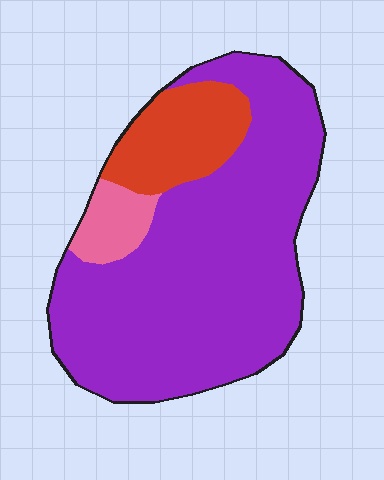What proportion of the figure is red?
Red takes up less than a quarter of the figure.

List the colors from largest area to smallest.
From largest to smallest: purple, red, pink.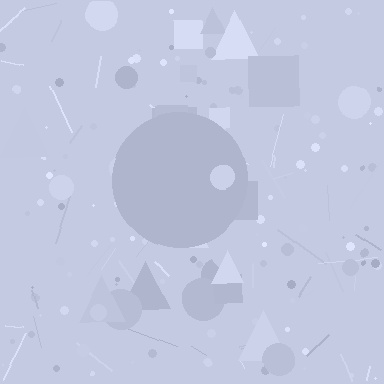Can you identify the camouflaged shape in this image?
The camouflaged shape is a circle.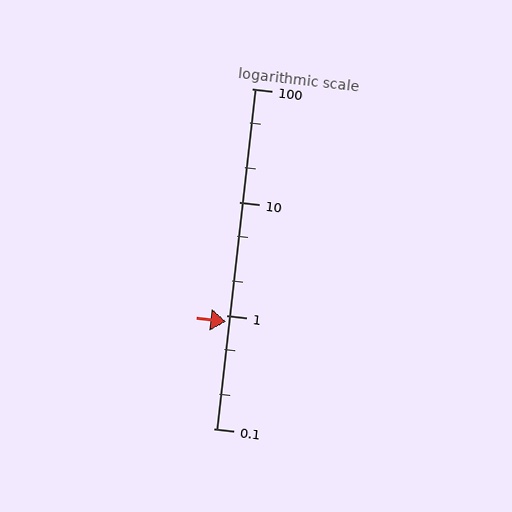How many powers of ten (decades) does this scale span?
The scale spans 3 decades, from 0.1 to 100.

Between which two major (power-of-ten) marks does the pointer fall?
The pointer is between 0.1 and 1.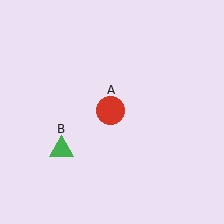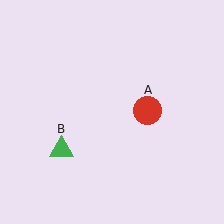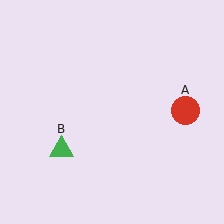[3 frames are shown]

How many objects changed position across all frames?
1 object changed position: red circle (object A).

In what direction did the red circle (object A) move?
The red circle (object A) moved right.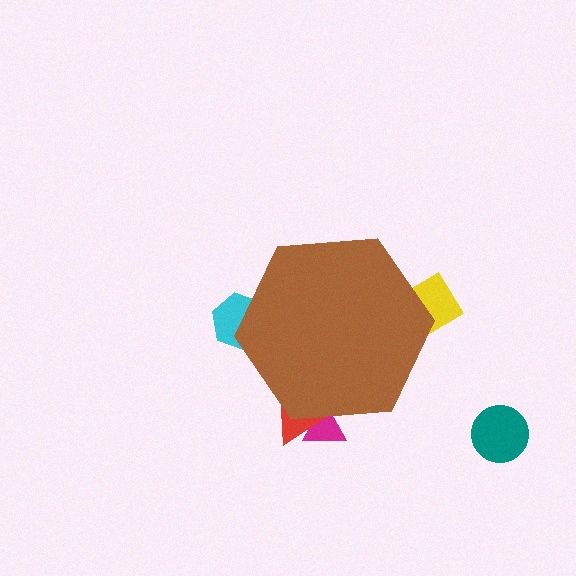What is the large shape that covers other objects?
A brown hexagon.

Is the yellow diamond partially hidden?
Yes, the yellow diamond is partially hidden behind the brown hexagon.